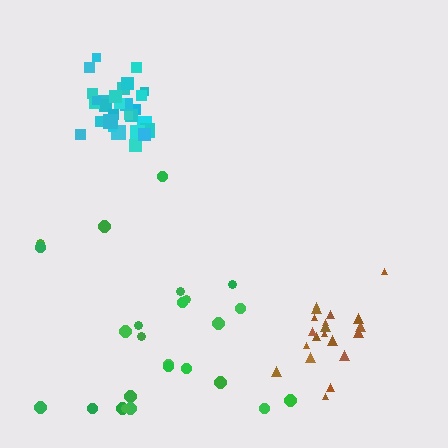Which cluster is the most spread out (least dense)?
Green.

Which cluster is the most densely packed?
Cyan.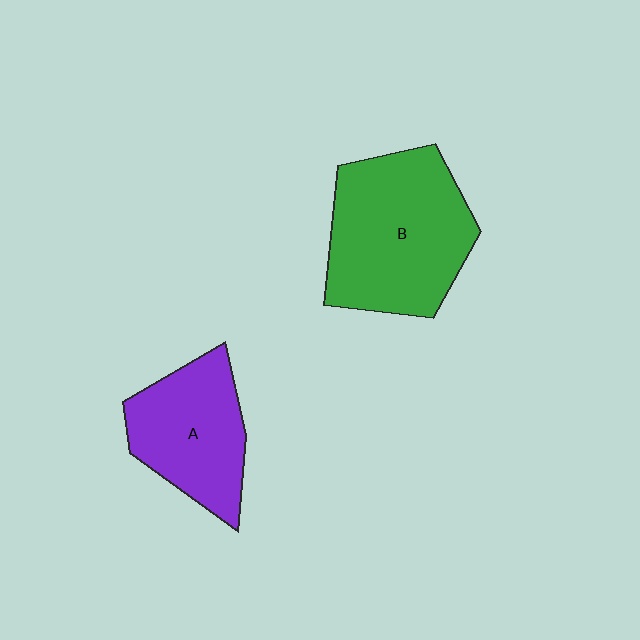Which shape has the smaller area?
Shape A (purple).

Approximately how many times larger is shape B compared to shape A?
Approximately 1.4 times.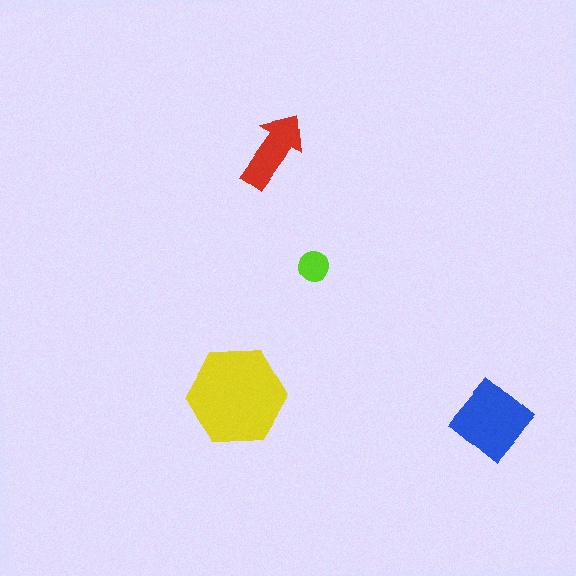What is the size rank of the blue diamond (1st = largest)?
2nd.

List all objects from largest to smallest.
The yellow hexagon, the blue diamond, the red arrow, the lime circle.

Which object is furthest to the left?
The yellow hexagon is leftmost.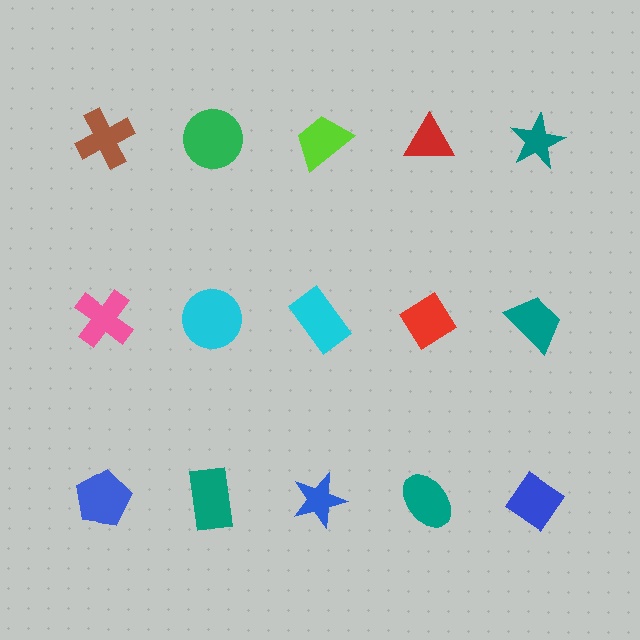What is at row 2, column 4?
A red diamond.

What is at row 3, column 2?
A teal rectangle.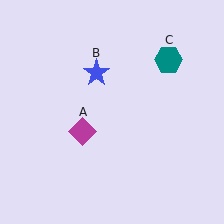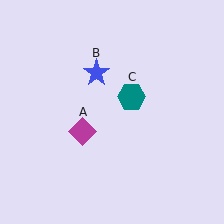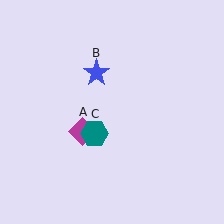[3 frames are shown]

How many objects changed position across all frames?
1 object changed position: teal hexagon (object C).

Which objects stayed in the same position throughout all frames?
Magenta diamond (object A) and blue star (object B) remained stationary.